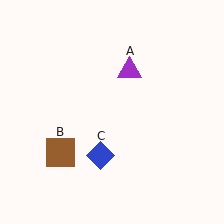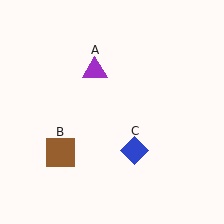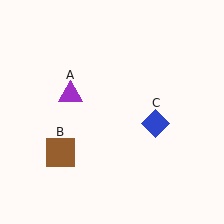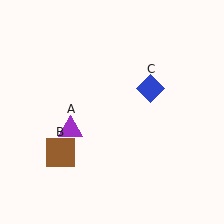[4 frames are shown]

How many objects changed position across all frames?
2 objects changed position: purple triangle (object A), blue diamond (object C).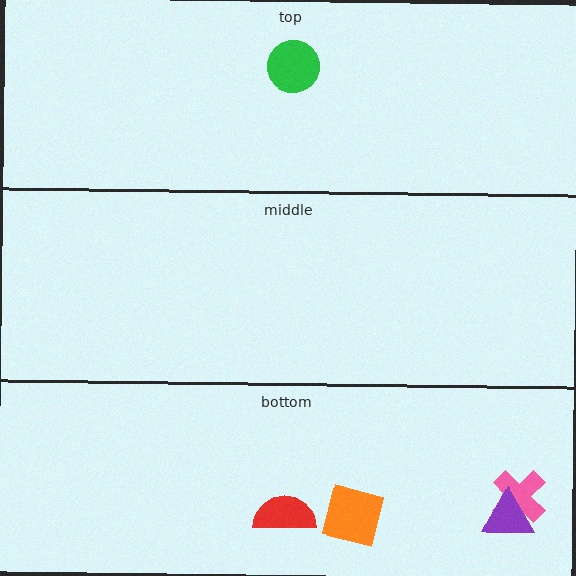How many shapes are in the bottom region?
4.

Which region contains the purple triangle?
The bottom region.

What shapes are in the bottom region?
The red semicircle, the pink cross, the orange square, the purple triangle.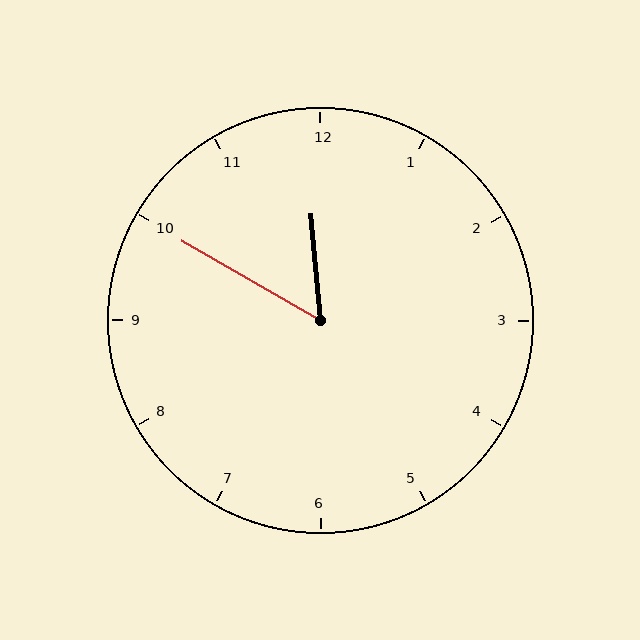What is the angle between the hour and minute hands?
Approximately 55 degrees.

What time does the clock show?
11:50.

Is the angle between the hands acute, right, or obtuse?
It is acute.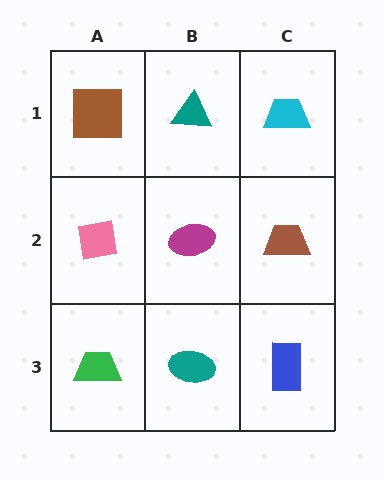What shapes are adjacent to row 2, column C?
A cyan trapezoid (row 1, column C), a blue rectangle (row 3, column C), a magenta ellipse (row 2, column B).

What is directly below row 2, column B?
A teal ellipse.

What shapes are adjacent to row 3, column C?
A brown trapezoid (row 2, column C), a teal ellipse (row 3, column B).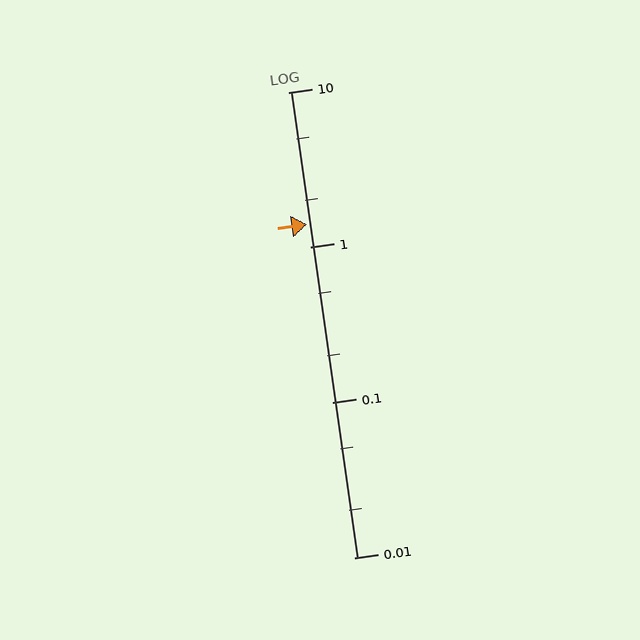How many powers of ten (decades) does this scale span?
The scale spans 3 decades, from 0.01 to 10.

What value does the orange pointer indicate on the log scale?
The pointer indicates approximately 1.4.